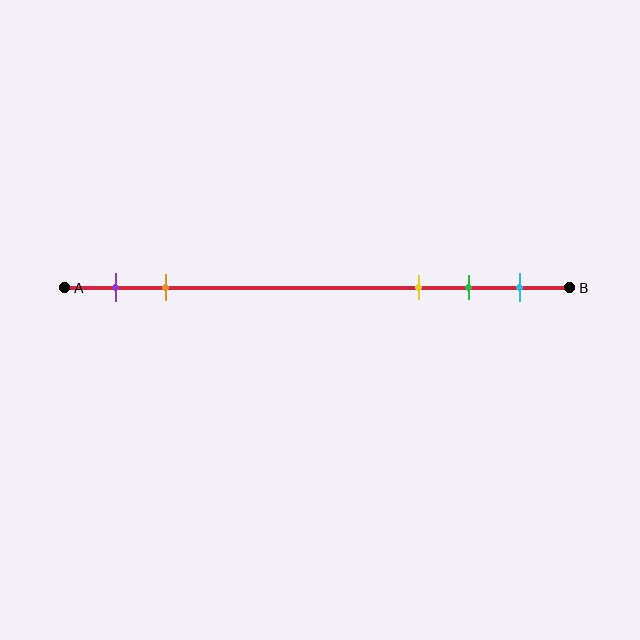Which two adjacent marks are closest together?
The green and cyan marks are the closest adjacent pair.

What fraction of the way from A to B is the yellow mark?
The yellow mark is approximately 70% (0.7) of the way from A to B.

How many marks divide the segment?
There are 5 marks dividing the segment.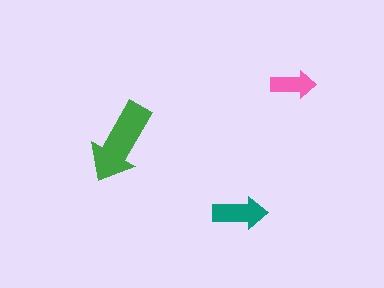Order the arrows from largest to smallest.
the green one, the teal one, the pink one.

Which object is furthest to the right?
The pink arrow is rightmost.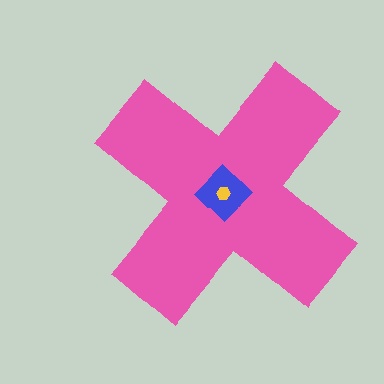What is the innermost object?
The yellow hexagon.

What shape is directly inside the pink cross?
The blue diamond.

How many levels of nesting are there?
3.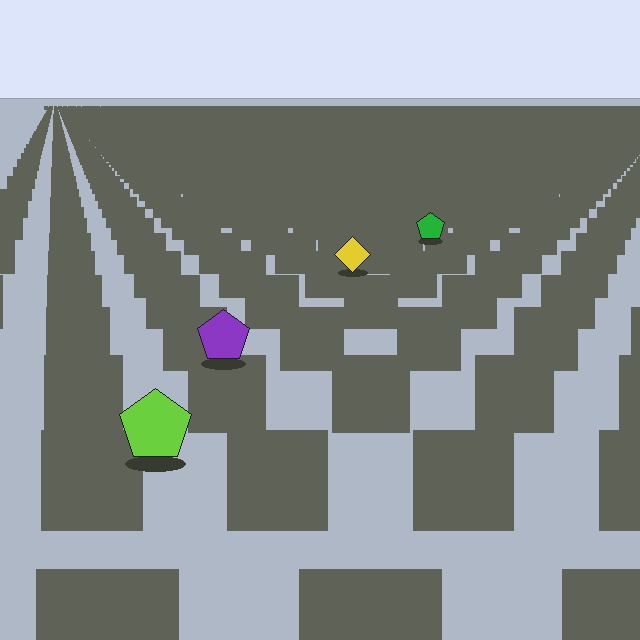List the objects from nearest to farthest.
From nearest to farthest: the lime pentagon, the purple pentagon, the yellow diamond, the green pentagon.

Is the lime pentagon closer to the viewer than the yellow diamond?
Yes. The lime pentagon is closer — you can tell from the texture gradient: the ground texture is coarser near it.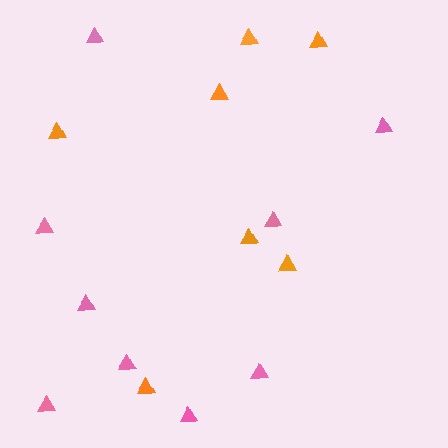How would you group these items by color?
There are 2 groups: one group of pink triangles (9) and one group of orange triangles (7).